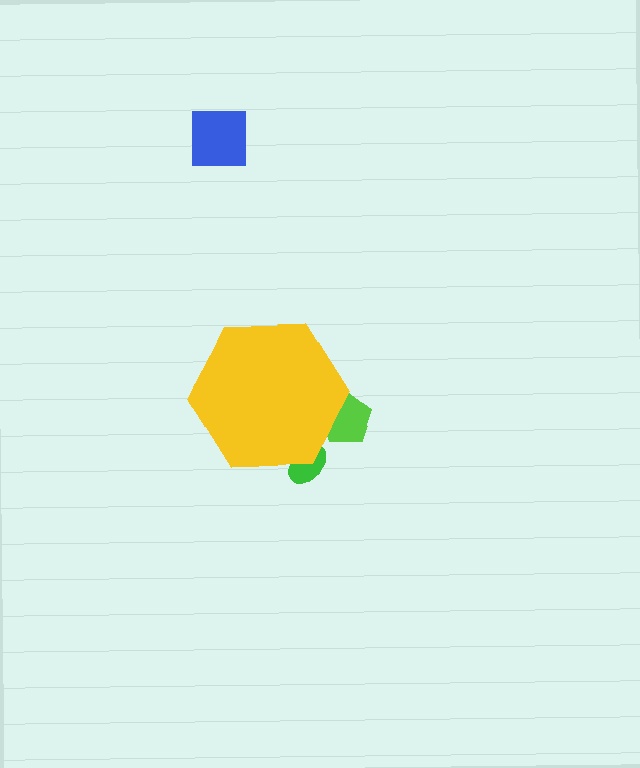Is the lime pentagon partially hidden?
Yes, the lime pentagon is partially hidden behind the yellow hexagon.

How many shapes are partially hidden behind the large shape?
2 shapes are partially hidden.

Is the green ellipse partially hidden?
Yes, the green ellipse is partially hidden behind the yellow hexagon.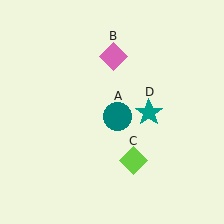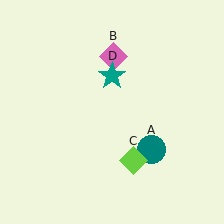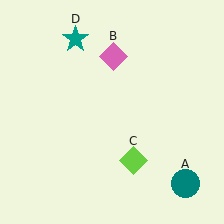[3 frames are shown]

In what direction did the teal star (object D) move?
The teal star (object D) moved up and to the left.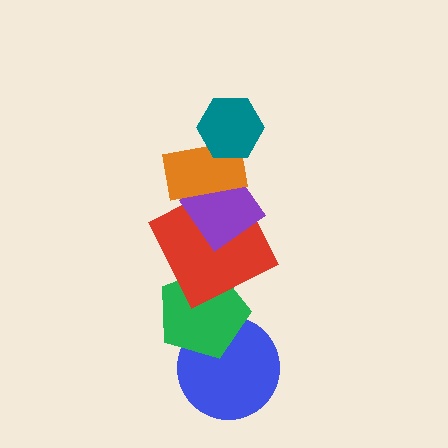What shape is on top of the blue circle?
The green pentagon is on top of the blue circle.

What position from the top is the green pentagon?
The green pentagon is 5th from the top.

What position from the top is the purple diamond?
The purple diamond is 3rd from the top.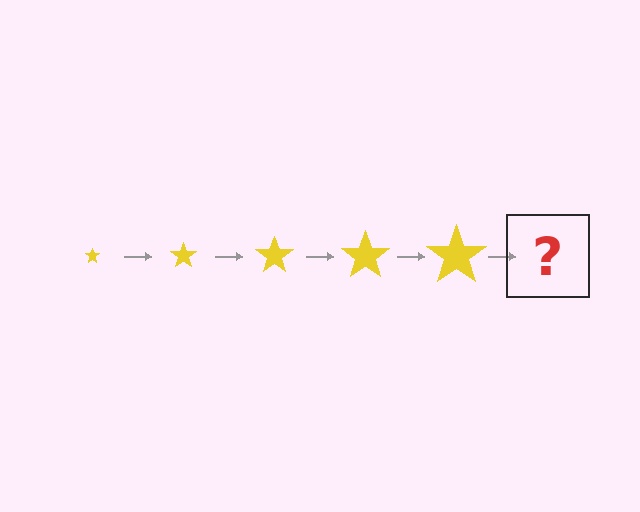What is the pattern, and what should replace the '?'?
The pattern is that the star gets progressively larger each step. The '?' should be a yellow star, larger than the previous one.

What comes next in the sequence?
The next element should be a yellow star, larger than the previous one.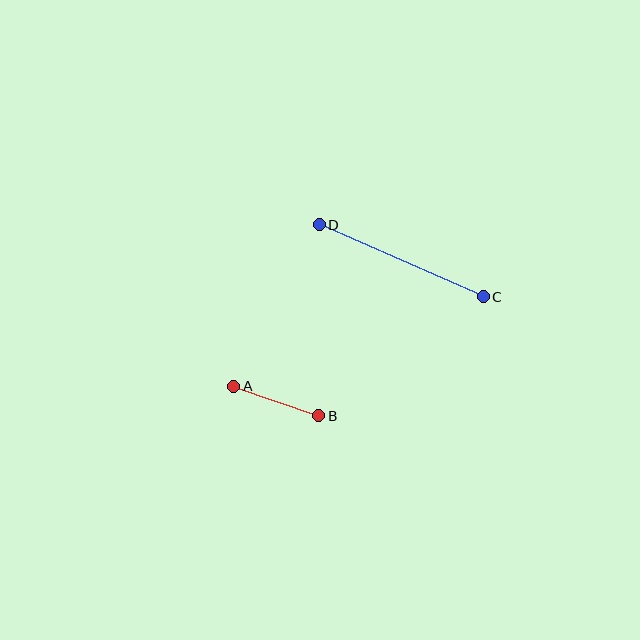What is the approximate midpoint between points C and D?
The midpoint is at approximately (401, 261) pixels.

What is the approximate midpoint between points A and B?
The midpoint is at approximately (276, 401) pixels.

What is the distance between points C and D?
The distance is approximately 179 pixels.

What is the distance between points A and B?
The distance is approximately 90 pixels.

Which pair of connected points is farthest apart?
Points C and D are farthest apart.